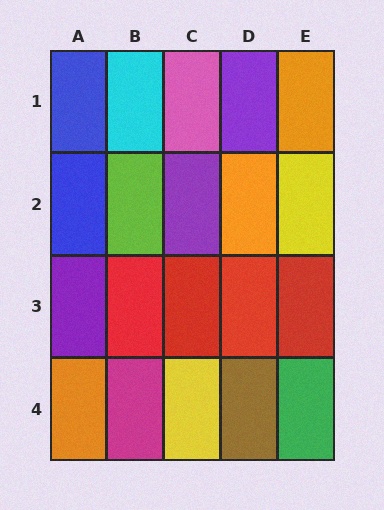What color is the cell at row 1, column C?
Pink.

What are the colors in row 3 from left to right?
Purple, red, red, red, red.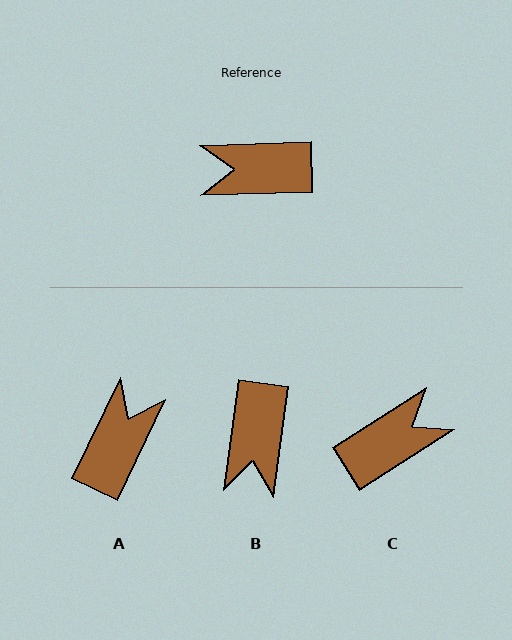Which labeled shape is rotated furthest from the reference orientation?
C, about 149 degrees away.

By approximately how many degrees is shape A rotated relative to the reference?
Approximately 118 degrees clockwise.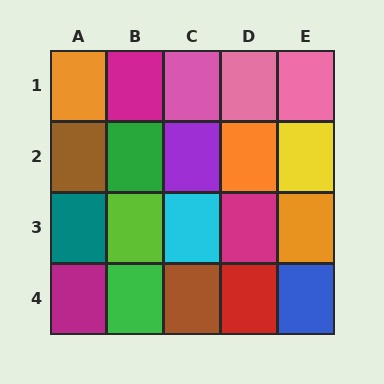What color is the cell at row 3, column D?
Magenta.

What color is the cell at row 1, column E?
Pink.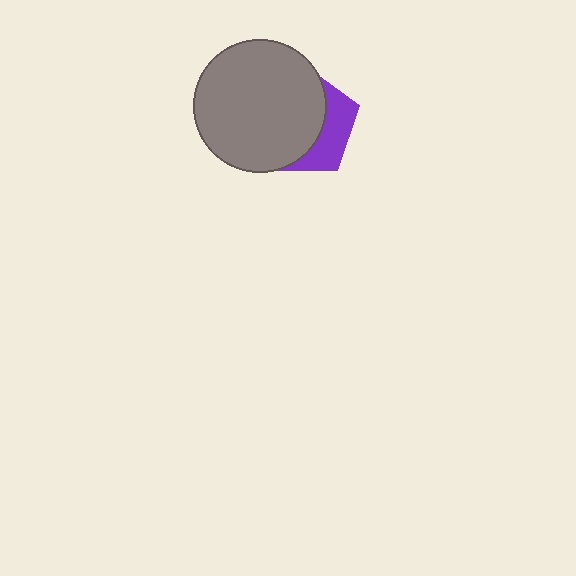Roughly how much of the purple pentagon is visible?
A small part of it is visible (roughly 33%).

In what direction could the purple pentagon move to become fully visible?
The purple pentagon could move right. That would shift it out from behind the gray circle entirely.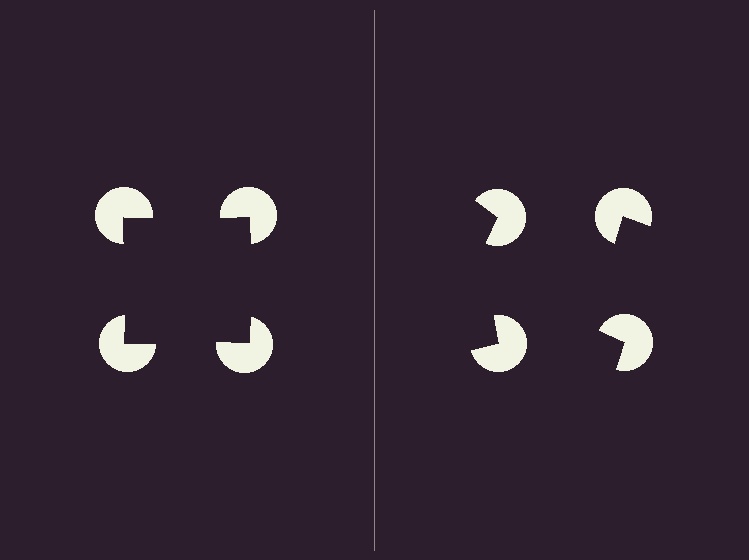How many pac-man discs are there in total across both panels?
8 — 4 on each side.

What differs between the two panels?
The pac-man discs are positioned identically on both sides; only the wedge orientations differ. On the left they align to a square; on the right they are misaligned.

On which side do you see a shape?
An illusory square appears on the left side. On the right side the wedge cuts are rotated, so no coherent shape forms.